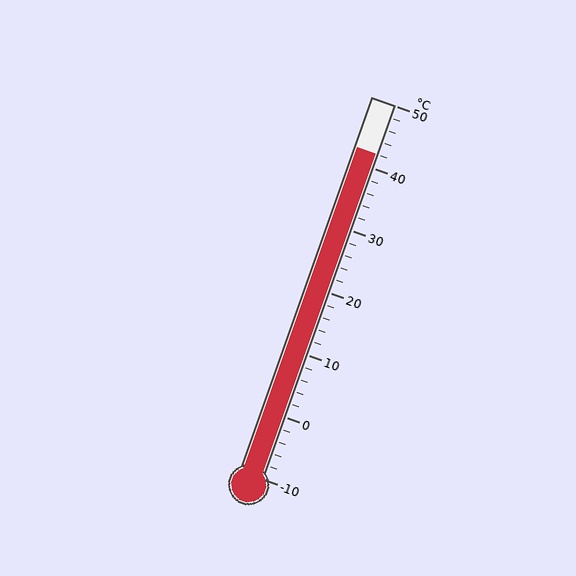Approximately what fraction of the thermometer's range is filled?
The thermometer is filled to approximately 85% of its range.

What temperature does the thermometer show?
The thermometer shows approximately 42°C.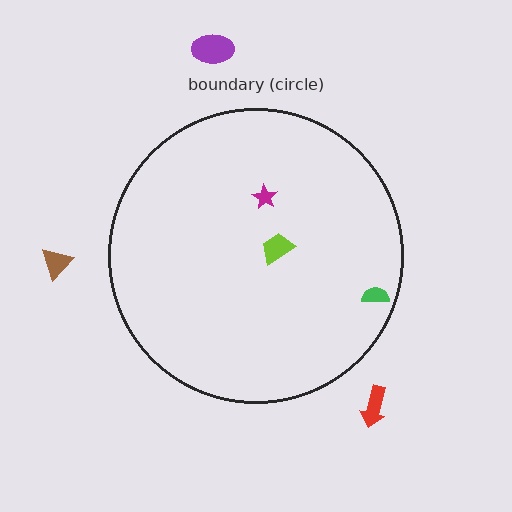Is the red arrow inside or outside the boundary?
Outside.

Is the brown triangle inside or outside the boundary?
Outside.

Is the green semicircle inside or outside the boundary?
Inside.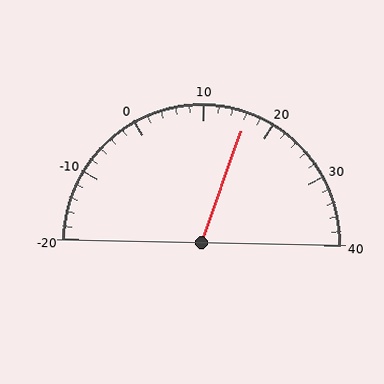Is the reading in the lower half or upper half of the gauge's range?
The reading is in the upper half of the range (-20 to 40).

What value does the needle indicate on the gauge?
The needle indicates approximately 16.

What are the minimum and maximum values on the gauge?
The gauge ranges from -20 to 40.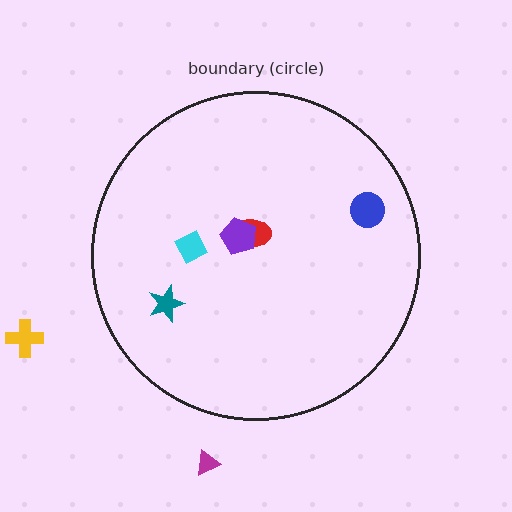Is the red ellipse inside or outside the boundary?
Inside.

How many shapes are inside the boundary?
5 inside, 2 outside.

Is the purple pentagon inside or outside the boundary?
Inside.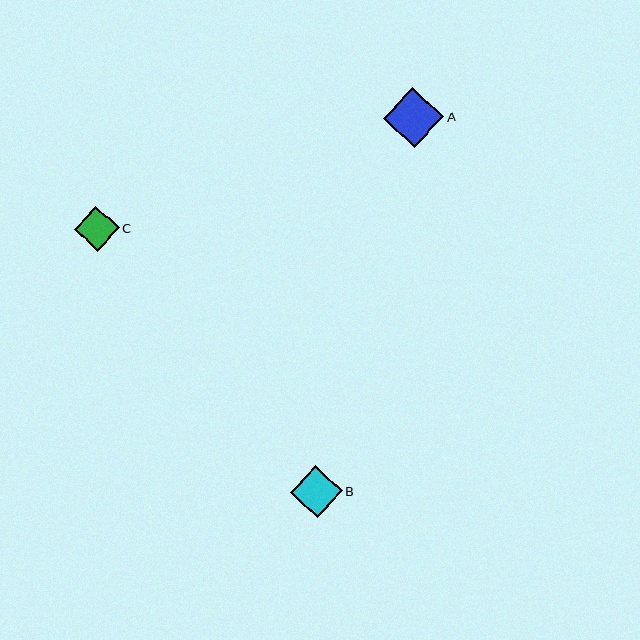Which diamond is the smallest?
Diamond C is the smallest with a size of approximately 45 pixels.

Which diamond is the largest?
Diamond A is the largest with a size of approximately 60 pixels.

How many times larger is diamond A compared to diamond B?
Diamond A is approximately 1.2 times the size of diamond B.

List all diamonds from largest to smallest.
From largest to smallest: A, B, C.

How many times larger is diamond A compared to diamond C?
Diamond A is approximately 1.3 times the size of diamond C.